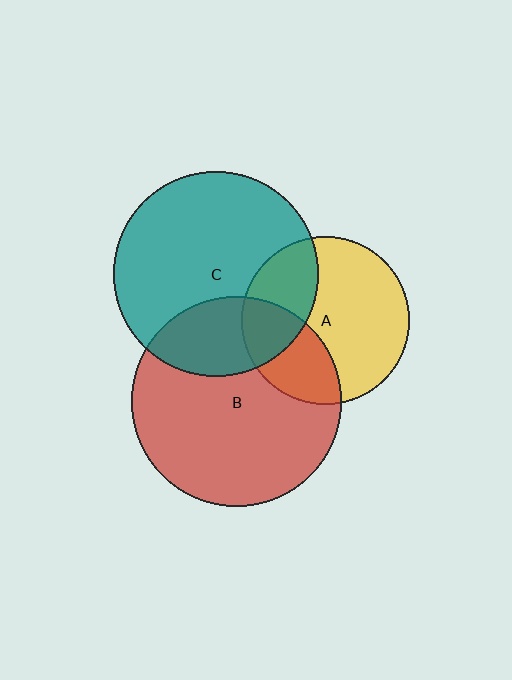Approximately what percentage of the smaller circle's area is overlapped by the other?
Approximately 25%.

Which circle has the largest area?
Circle B (red).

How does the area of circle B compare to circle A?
Approximately 1.6 times.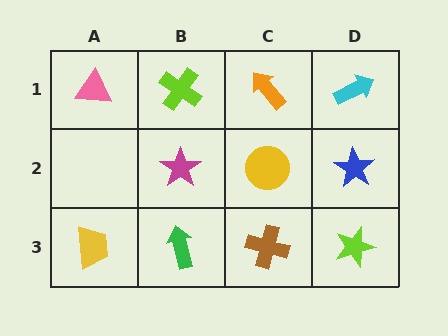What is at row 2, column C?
A yellow circle.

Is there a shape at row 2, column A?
No, that cell is empty.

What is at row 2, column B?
A magenta star.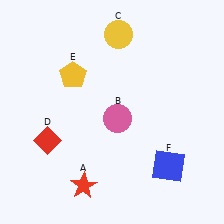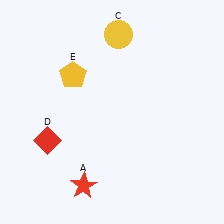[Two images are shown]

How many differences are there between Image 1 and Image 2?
There are 2 differences between the two images.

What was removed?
The pink circle (B), the blue square (F) were removed in Image 2.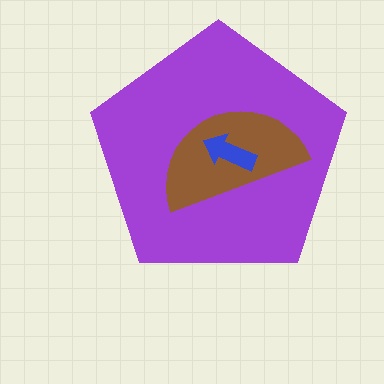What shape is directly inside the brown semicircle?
The blue arrow.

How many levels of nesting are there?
3.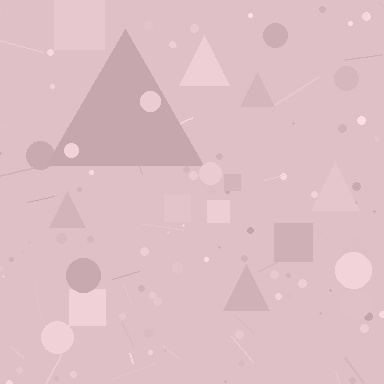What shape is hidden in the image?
A triangle is hidden in the image.